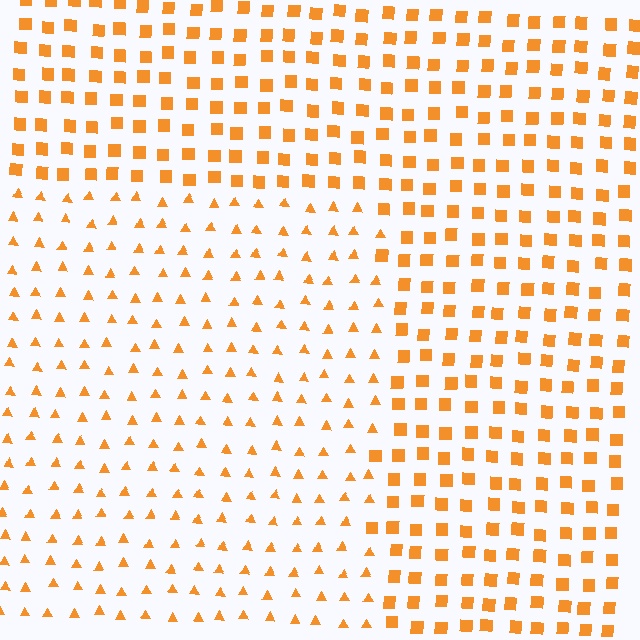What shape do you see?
I see a rectangle.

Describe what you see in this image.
The image is filled with small orange elements arranged in a uniform grid. A rectangle-shaped region contains triangles, while the surrounding area contains squares. The boundary is defined purely by the change in element shape.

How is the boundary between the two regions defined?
The boundary is defined by a change in element shape: triangles inside vs. squares outside. All elements share the same color and spacing.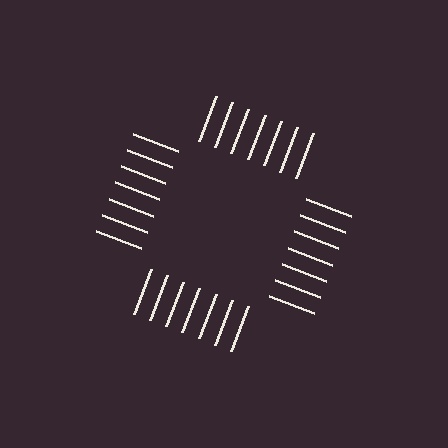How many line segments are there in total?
28 — 7 along each of the 4 edges.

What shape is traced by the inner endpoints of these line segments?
An illusory square — the line segments terminate on its edges but no continuous stroke is drawn.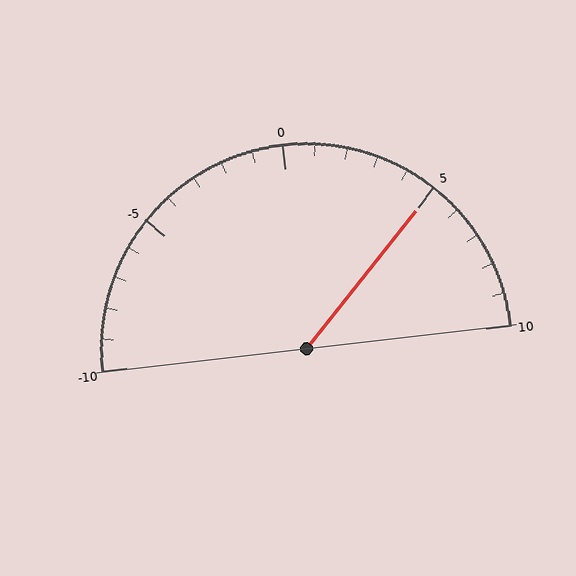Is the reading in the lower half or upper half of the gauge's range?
The reading is in the upper half of the range (-10 to 10).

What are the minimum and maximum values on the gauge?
The gauge ranges from -10 to 10.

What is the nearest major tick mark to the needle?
The nearest major tick mark is 5.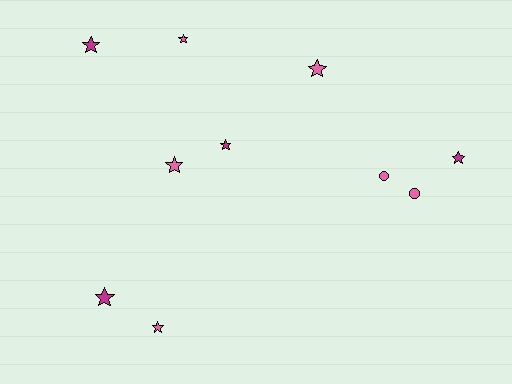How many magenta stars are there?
There are 4 magenta stars.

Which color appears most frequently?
Pink, with 6 objects.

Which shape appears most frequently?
Star, with 8 objects.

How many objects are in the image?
There are 10 objects.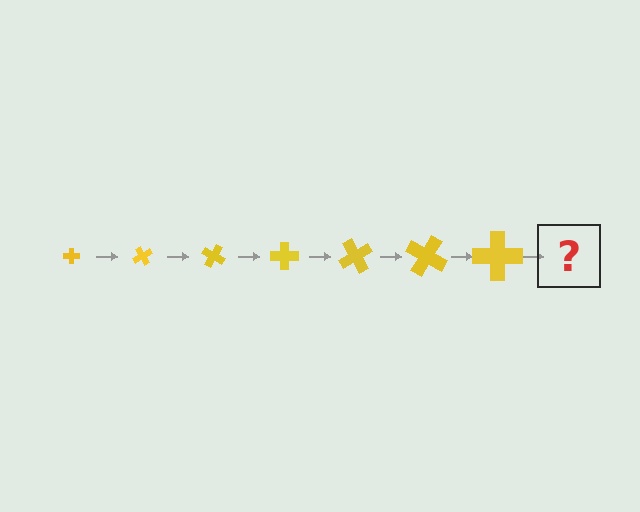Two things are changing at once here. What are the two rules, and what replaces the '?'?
The two rules are that the cross grows larger each step and it rotates 60 degrees each step. The '?' should be a cross, larger than the previous one and rotated 420 degrees from the start.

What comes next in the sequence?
The next element should be a cross, larger than the previous one and rotated 420 degrees from the start.